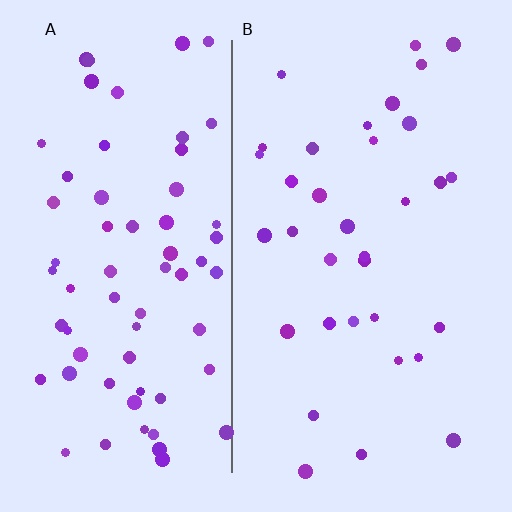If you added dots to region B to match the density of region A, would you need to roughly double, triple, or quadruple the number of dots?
Approximately double.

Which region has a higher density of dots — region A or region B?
A (the left).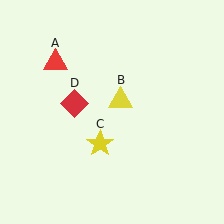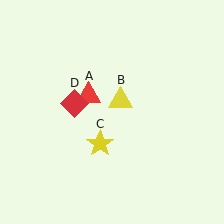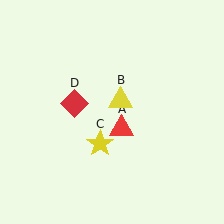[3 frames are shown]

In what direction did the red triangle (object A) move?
The red triangle (object A) moved down and to the right.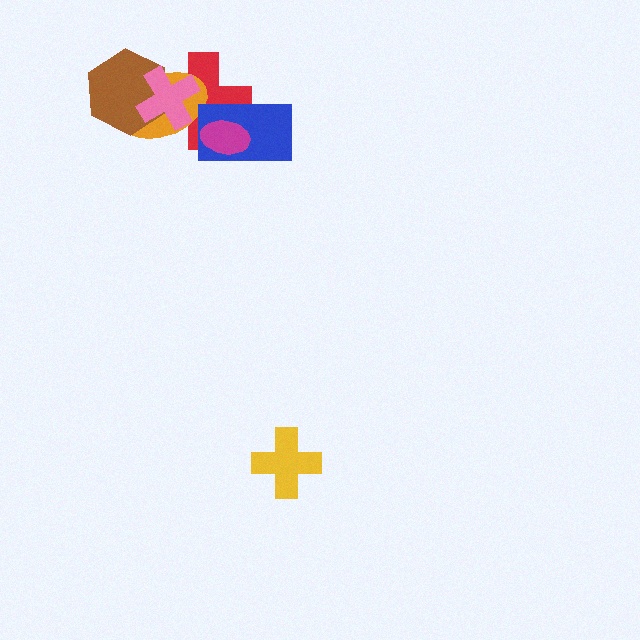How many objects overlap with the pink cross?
3 objects overlap with the pink cross.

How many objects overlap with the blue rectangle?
2 objects overlap with the blue rectangle.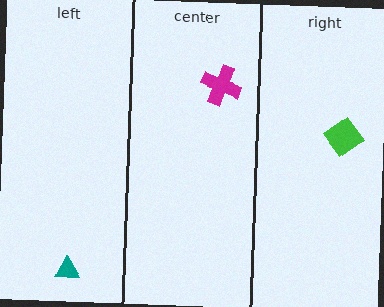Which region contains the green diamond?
The right region.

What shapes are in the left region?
The teal triangle.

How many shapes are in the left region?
1.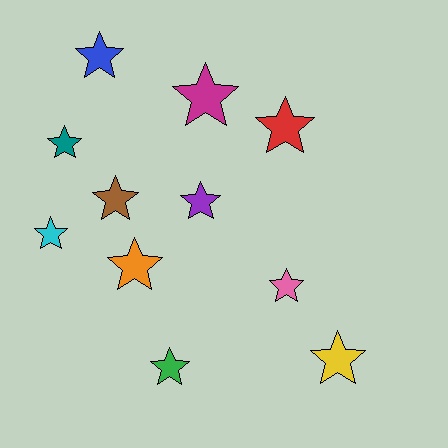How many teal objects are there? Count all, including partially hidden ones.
There is 1 teal object.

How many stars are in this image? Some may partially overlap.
There are 11 stars.